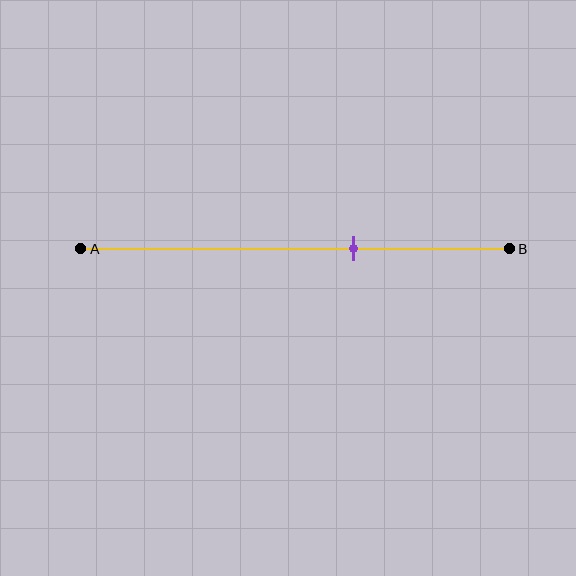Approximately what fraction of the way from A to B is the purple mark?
The purple mark is approximately 65% of the way from A to B.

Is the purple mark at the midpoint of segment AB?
No, the mark is at about 65% from A, not at the 50% midpoint.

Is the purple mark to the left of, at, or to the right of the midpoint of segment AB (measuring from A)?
The purple mark is to the right of the midpoint of segment AB.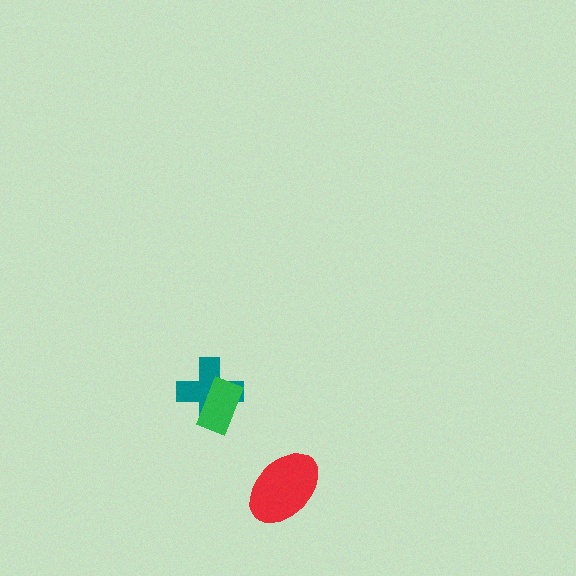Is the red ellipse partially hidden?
No, no other shape covers it.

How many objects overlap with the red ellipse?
0 objects overlap with the red ellipse.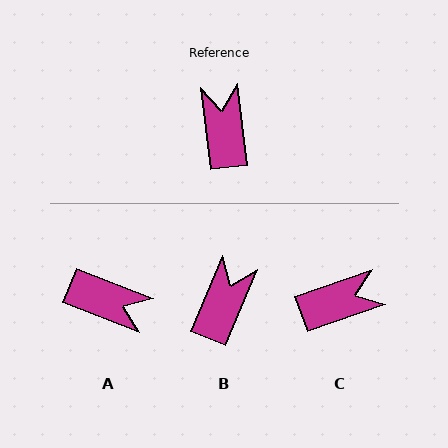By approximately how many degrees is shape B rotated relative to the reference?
Approximately 30 degrees clockwise.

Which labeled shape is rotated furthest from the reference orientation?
A, about 118 degrees away.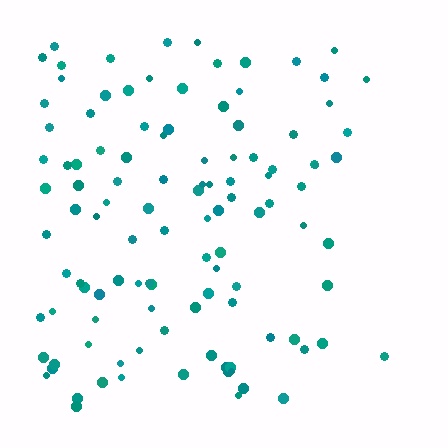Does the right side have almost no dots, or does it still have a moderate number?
Still a moderate number, just noticeably fewer than the left.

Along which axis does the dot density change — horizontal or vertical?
Horizontal.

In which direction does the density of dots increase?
From right to left, with the left side densest.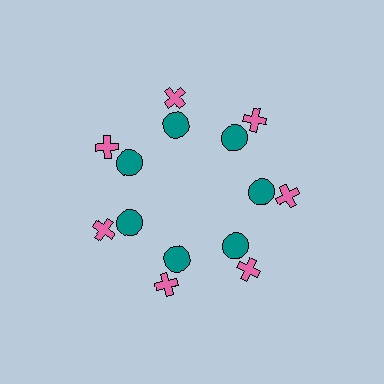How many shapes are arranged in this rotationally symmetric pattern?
There are 14 shapes, arranged in 7 groups of 2.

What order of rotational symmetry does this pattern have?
This pattern has 7-fold rotational symmetry.